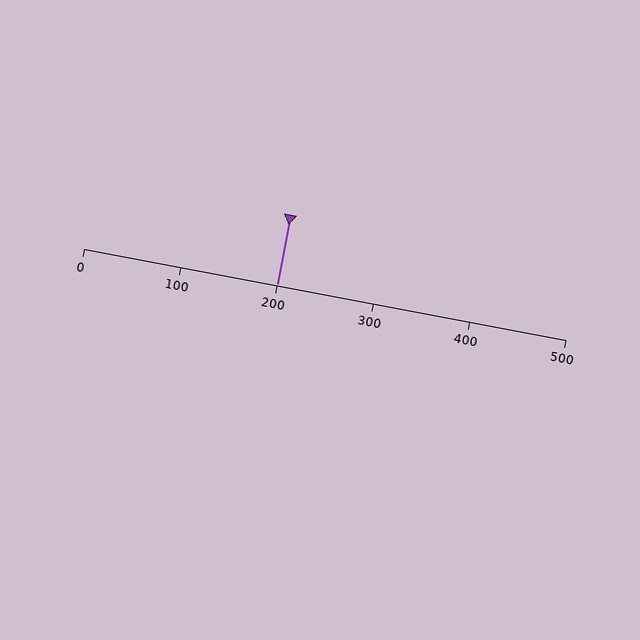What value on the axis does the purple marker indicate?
The marker indicates approximately 200.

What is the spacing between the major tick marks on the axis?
The major ticks are spaced 100 apart.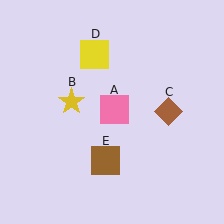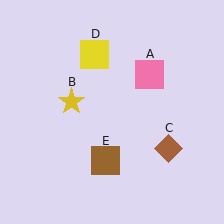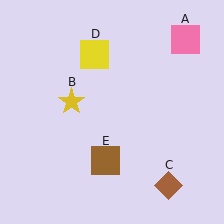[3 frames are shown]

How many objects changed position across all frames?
2 objects changed position: pink square (object A), brown diamond (object C).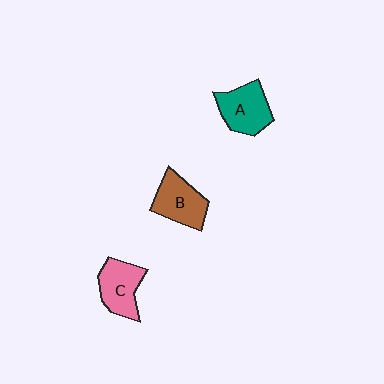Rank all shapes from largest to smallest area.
From largest to smallest: A (teal), B (brown), C (pink).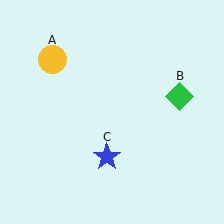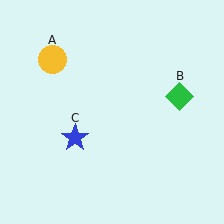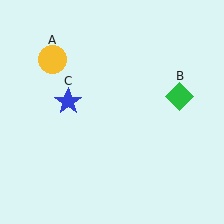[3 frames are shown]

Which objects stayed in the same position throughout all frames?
Yellow circle (object A) and green diamond (object B) remained stationary.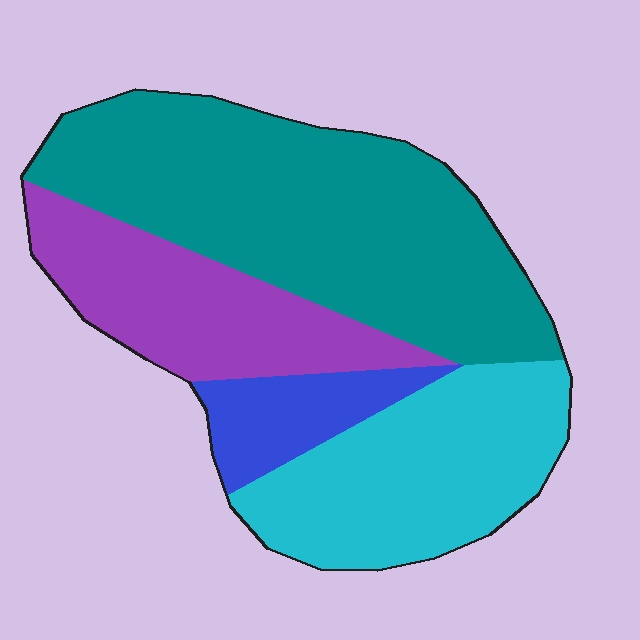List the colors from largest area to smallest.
From largest to smallest: teal, cyan, purple, blue.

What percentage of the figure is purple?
Purple covers 21% of the figure.